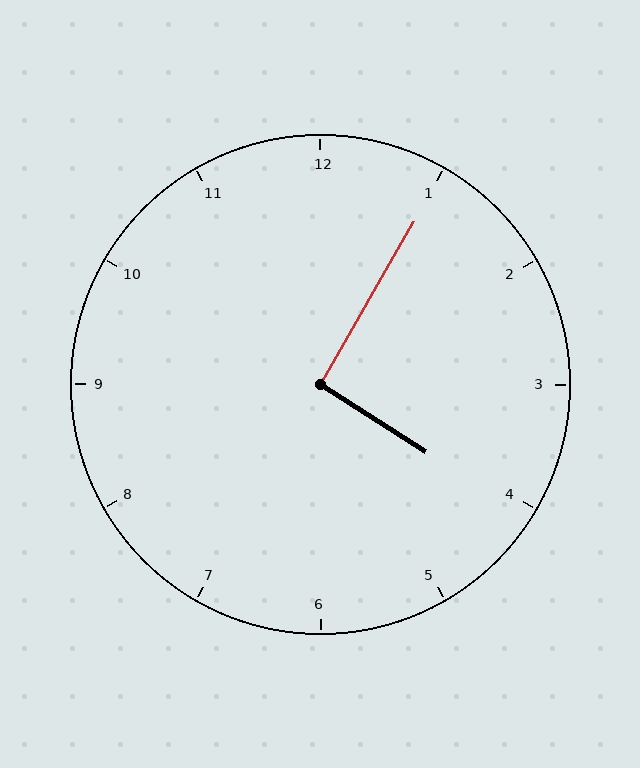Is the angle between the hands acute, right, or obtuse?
It is right.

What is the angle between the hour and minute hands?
Approximately 92 degrees.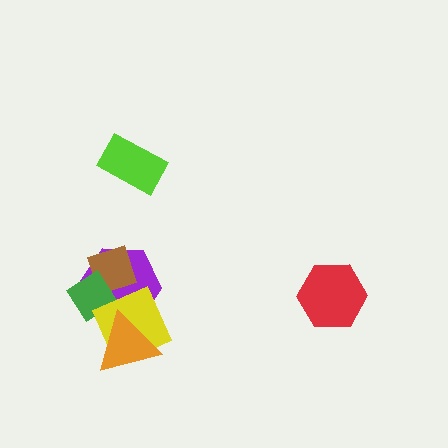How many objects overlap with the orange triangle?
2 objects overlap with the orange triangle.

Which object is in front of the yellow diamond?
The orange triangle is in front of the yellow diamond.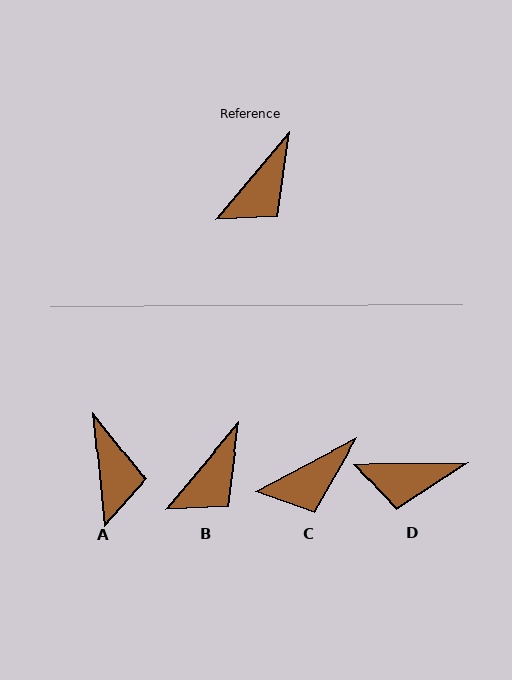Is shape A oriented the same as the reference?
No, it is off by about 45 degrees.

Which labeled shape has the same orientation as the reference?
B.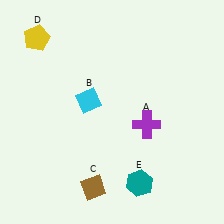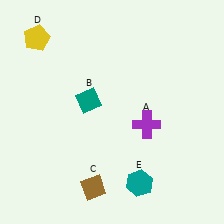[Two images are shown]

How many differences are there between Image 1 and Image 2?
There is 1 difference between the two images.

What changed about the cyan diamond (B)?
In Image 1, B is cyan. In Image 2, it changed to teal.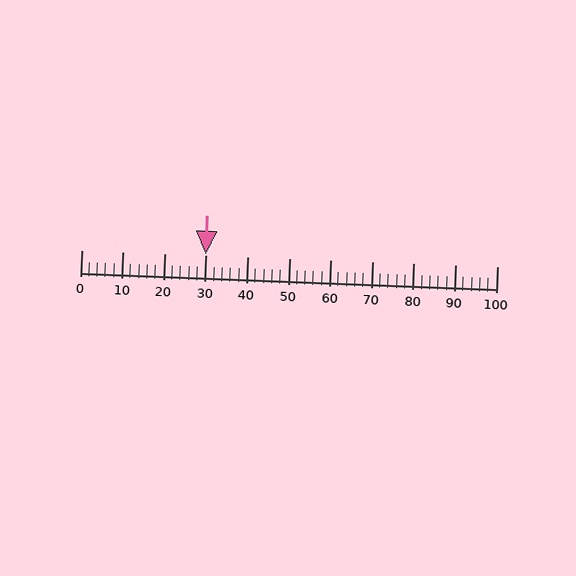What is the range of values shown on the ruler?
The ruler shows values from 0 to 100.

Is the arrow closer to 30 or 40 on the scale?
The arrow is closer to 30.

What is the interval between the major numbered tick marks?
The major tick marks are spaced 10 units apart.